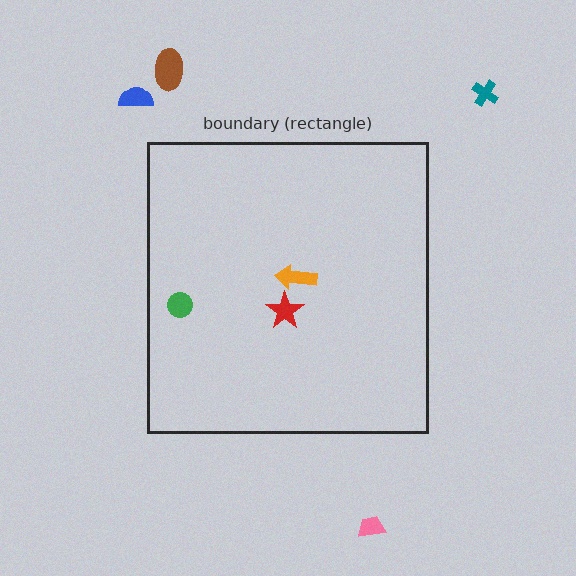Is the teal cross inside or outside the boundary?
Outside.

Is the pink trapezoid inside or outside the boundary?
Outside.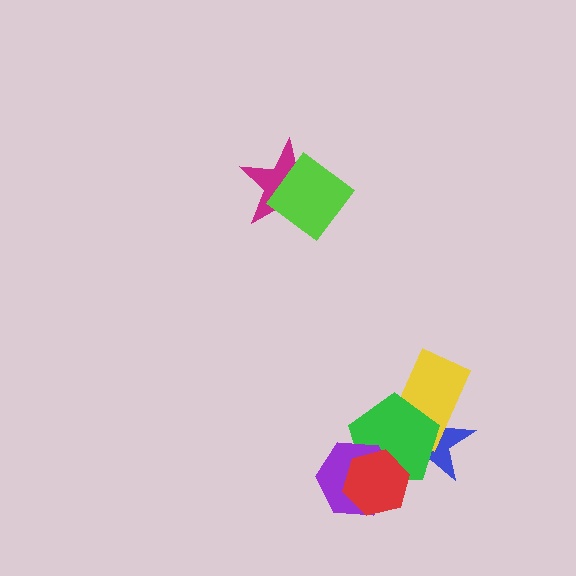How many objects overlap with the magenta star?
1 object overlaps with the magenta star.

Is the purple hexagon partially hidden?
Yes, it is partially covered by another shape.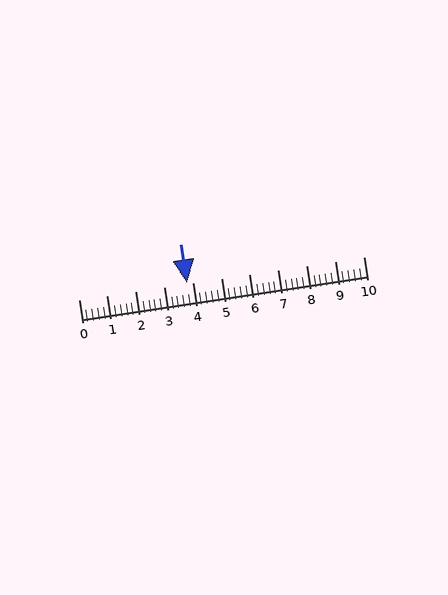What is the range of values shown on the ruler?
The ruler shows values from 0 to 10.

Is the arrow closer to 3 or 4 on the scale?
The arrow is closer to 4.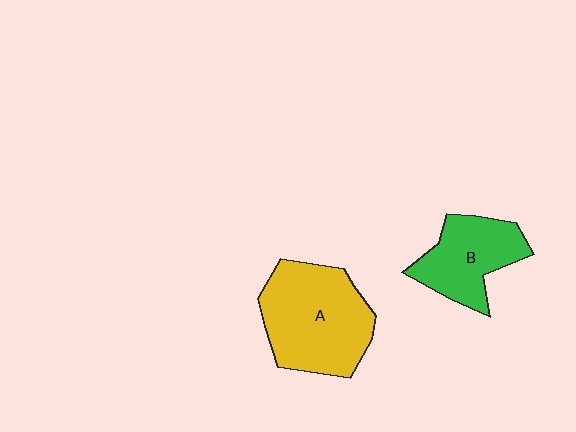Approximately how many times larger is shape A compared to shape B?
Approximately 1.5 times.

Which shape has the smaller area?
Shape B (green).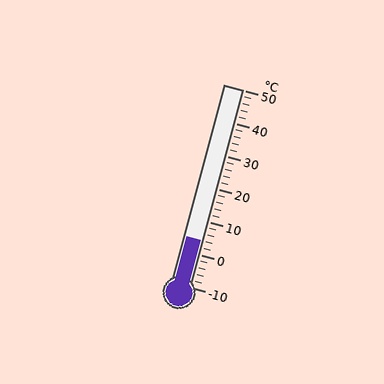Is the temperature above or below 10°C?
The temperature is below 10°C.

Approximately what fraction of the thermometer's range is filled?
The thermometer is filled to approximately 25% of its range.